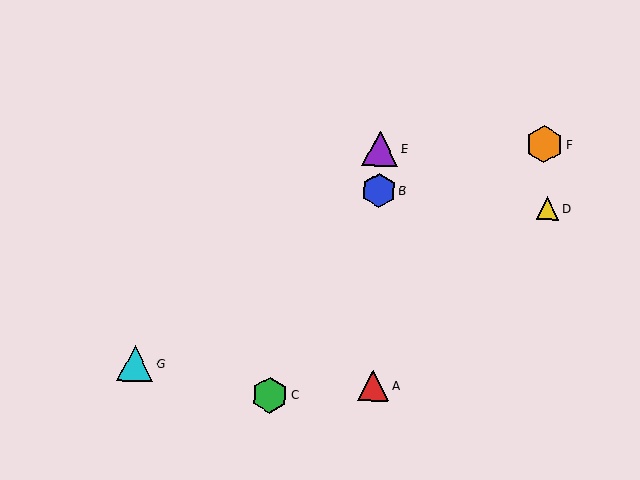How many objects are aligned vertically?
3 objects (A, B, E) are aligned vertically.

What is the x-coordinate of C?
Object C is at x≈270.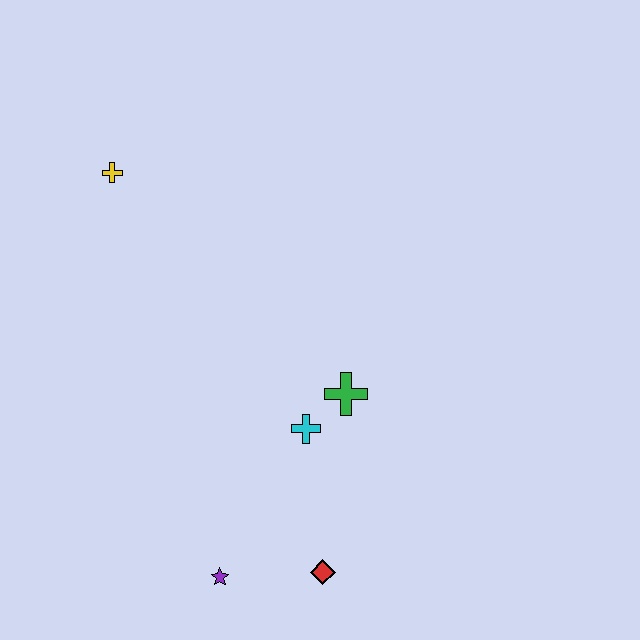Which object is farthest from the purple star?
The yellow cross is farthest from the purple star.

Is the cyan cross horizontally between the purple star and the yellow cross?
No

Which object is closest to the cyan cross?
The green cross is closest to the cyan cross.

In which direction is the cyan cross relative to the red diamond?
The cyan cross is above the red diamond.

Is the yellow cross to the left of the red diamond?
Yes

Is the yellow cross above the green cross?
Yes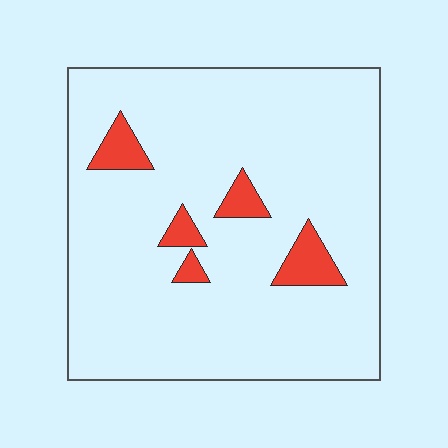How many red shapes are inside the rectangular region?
5.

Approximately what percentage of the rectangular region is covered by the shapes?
Approximately 10%.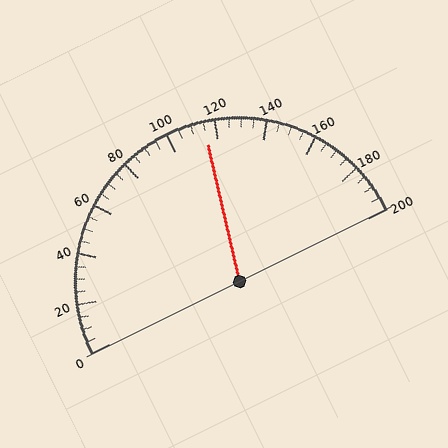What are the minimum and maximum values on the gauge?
The gauge ranges from 0 to 200.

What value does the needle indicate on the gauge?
The needle indicates approximately 115.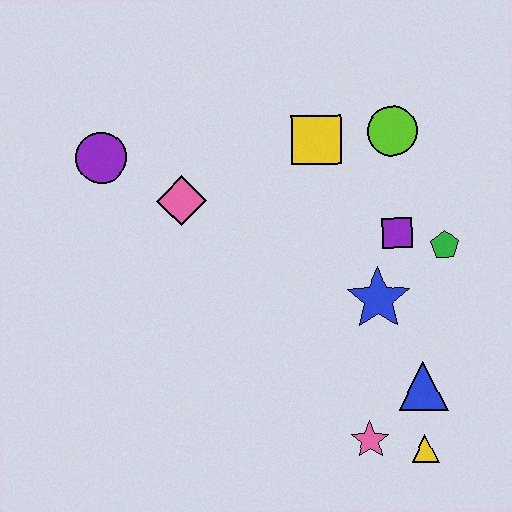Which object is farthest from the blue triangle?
The purple circle is farthest from the blue triangle.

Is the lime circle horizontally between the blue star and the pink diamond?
No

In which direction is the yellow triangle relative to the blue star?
The yellow triangle is below the blue star.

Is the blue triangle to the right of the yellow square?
Yes